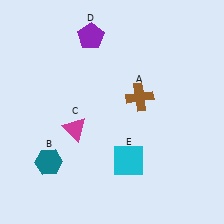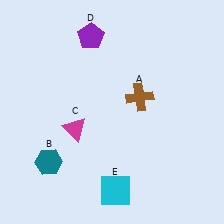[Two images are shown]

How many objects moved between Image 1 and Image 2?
1 object moved between the two images.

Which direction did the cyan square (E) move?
The cyan square (E) moved down.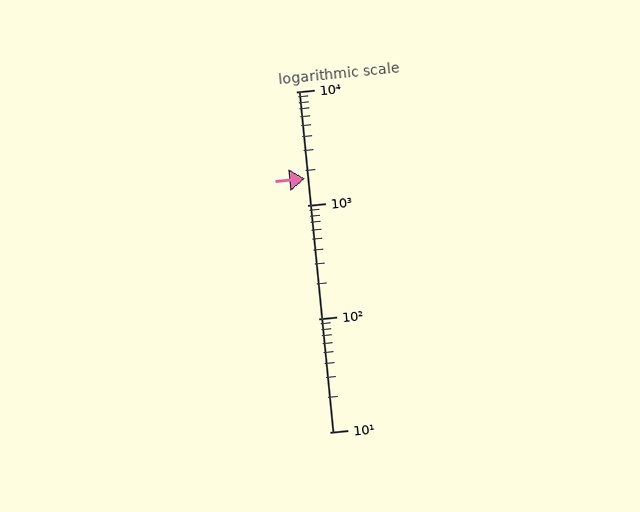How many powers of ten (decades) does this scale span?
The scale spans 3 decades, from 10 to 10000.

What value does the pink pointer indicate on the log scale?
The pointer indicates approximately 1700.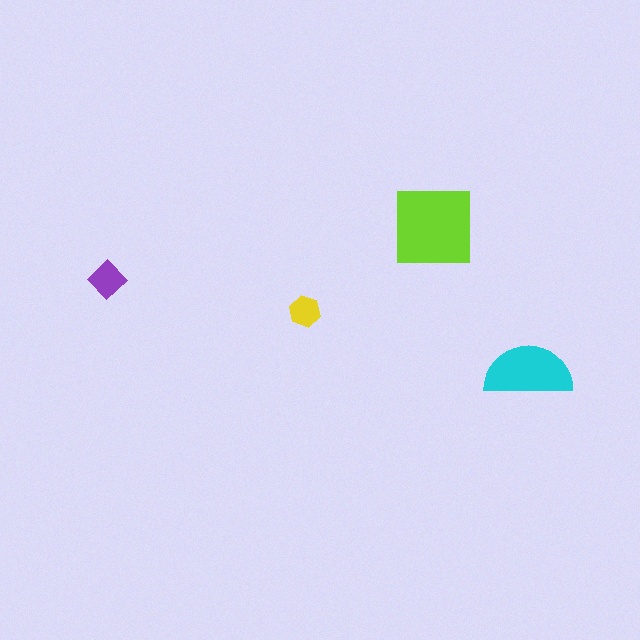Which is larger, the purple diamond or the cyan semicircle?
The cyan semicircle.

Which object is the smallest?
The yellow hexagon.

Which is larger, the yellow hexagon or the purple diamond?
The purple diamond.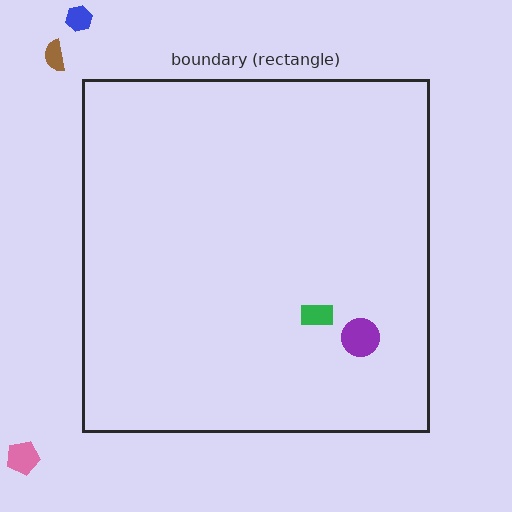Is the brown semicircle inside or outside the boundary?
Outside.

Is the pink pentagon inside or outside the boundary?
Outside.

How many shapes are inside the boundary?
2 inside, 3 outside.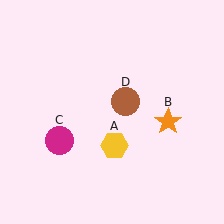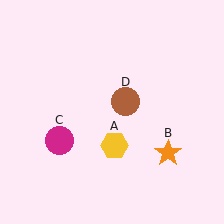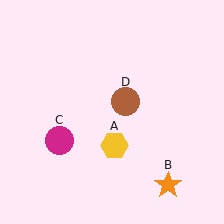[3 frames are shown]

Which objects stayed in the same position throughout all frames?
Yellow hexagon (object A) and magenta circle (object C) and brown circle (object D) remained stationary.